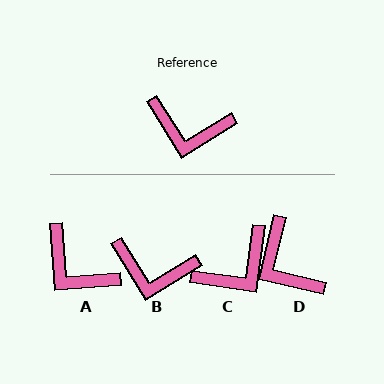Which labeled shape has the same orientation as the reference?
B.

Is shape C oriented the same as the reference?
No, it is off by about 50 degrees.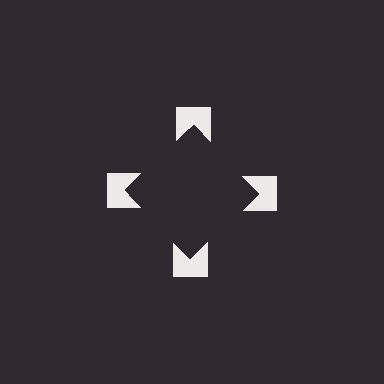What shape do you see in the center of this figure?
An illusory square — its edges are inferred from the aligned wedge cuts in the notched squares, not physically drawn.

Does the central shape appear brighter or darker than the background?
It typically appears slightly darker than the background, even though no actual brightness change is drawn.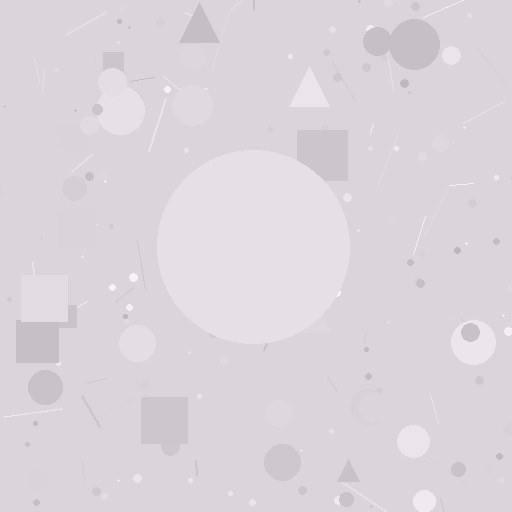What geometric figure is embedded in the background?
A circle is embedded in the background.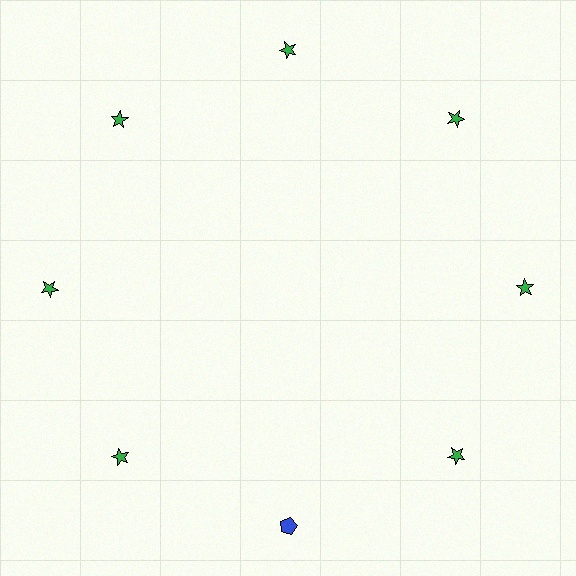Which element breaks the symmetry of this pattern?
The blue pentagon at roughly the 6 o'clock position breaks the symmetry. All other shapes are green stars.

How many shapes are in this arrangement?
There are 8 shapes arranged in a ring pattern.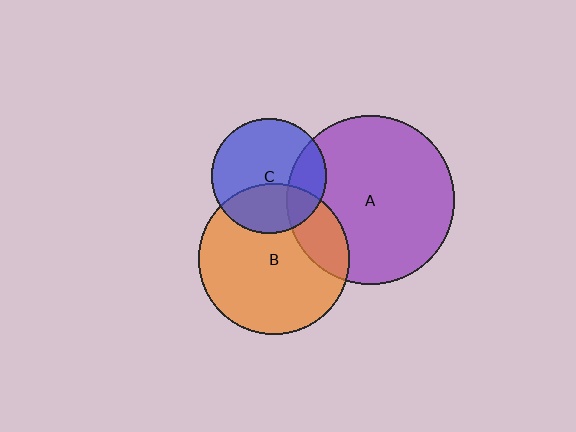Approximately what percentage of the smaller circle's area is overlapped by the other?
Approximately 35%.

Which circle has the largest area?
Circle A (purple).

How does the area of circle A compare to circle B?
Approximately 1.3 times.